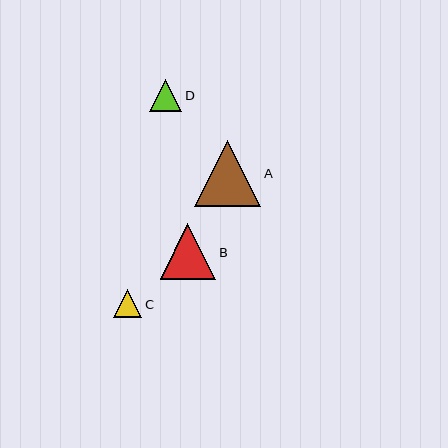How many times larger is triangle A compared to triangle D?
Triangle A is approximately 2.1 times the size of triangle D.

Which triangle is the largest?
Triangle A is the largest with a size of approximately 67 pixels.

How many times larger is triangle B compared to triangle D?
Triangle B is approximately 1.7 times the size of triangle D.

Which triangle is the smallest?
Triangle C is the smallest with a size of approximately 28 pixels.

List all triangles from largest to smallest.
From largest to smallest: A, B, D, C.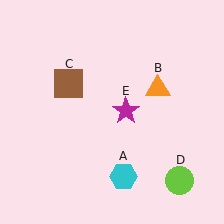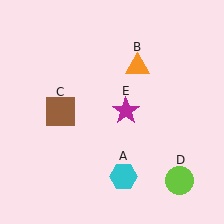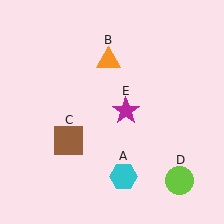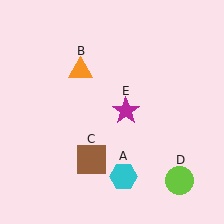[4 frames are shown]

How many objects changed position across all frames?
2 objects changed position: orange triangle (object B), brown square (object C).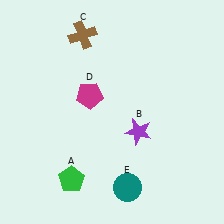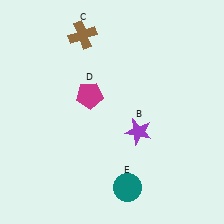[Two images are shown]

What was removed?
The green pentagon (A) was removed in Image 2.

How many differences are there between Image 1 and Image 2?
There is 1 difference between the two images.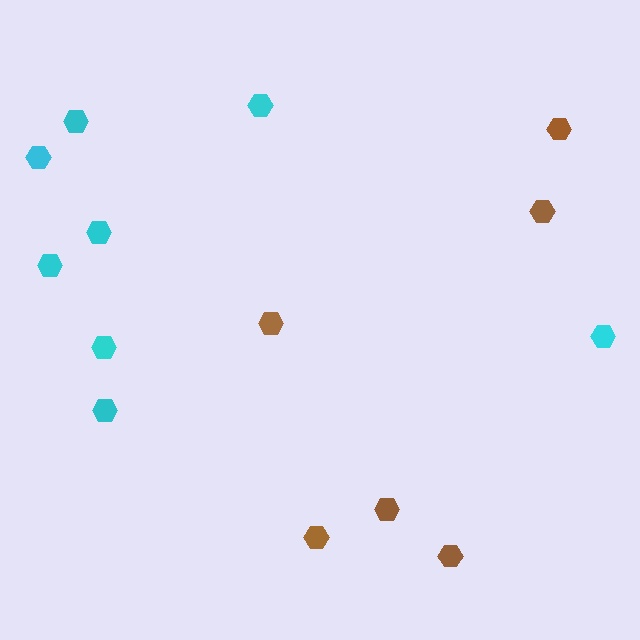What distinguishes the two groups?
There are 2 groups: one group of brown hexagons (6) and one group of cyan hexagons (8).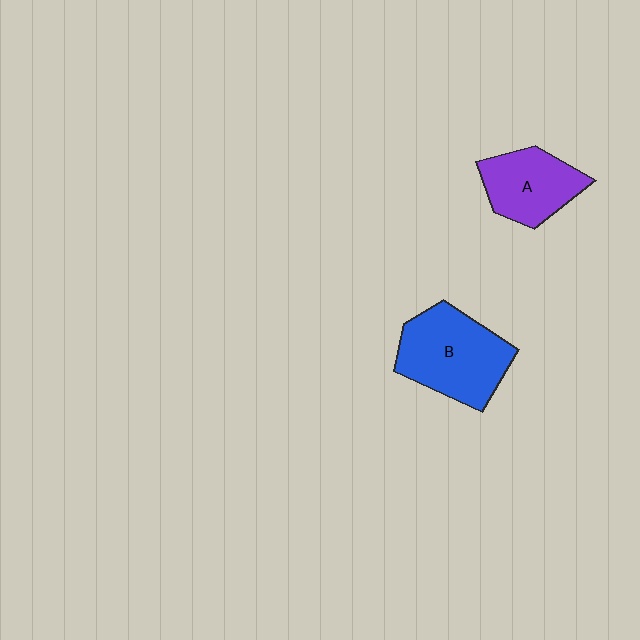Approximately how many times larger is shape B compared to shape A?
Approximately 1.4 times.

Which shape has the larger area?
Shape B (blue).